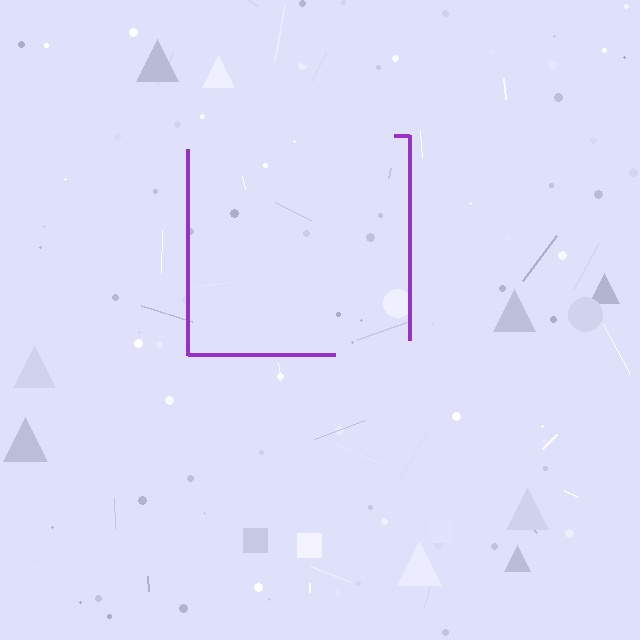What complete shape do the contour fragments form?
The contour fragments form a square.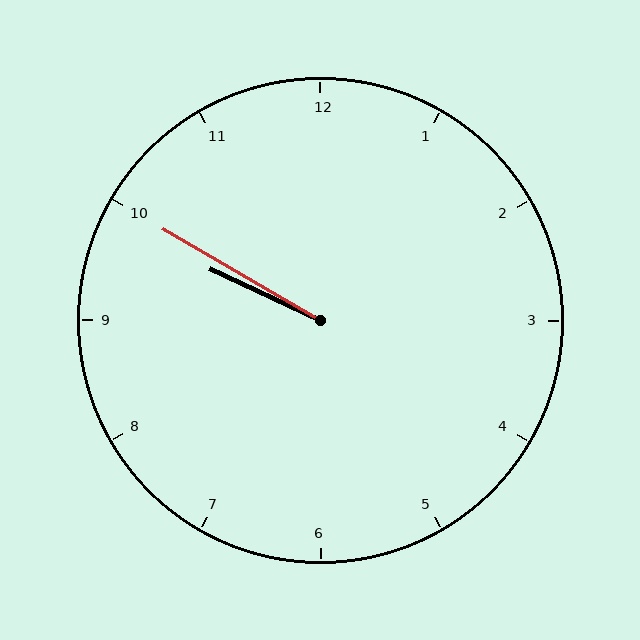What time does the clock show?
9:50.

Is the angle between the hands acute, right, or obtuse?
It is acute.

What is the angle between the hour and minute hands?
Approximately 5 degrees.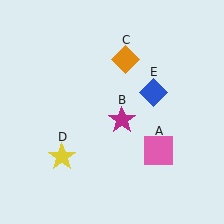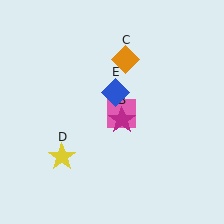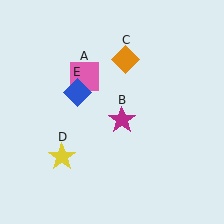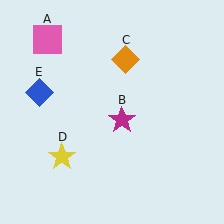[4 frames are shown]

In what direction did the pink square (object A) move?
The pink square (object A) moved up and to the left.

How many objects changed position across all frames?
2 objects changed position: pink square (object A), blue diamond (object E).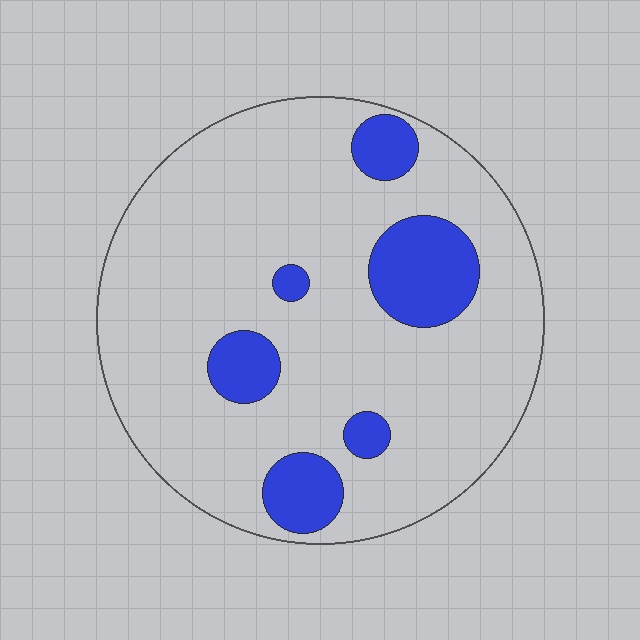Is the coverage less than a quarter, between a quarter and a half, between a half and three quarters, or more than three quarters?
Less than a quarter.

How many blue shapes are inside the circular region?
6.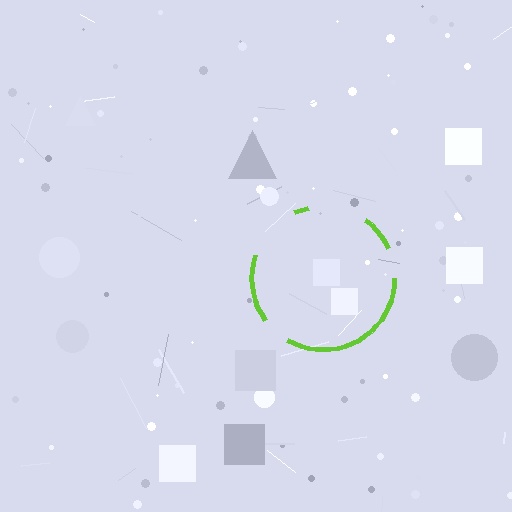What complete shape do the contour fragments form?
The contour fragments form a circle.